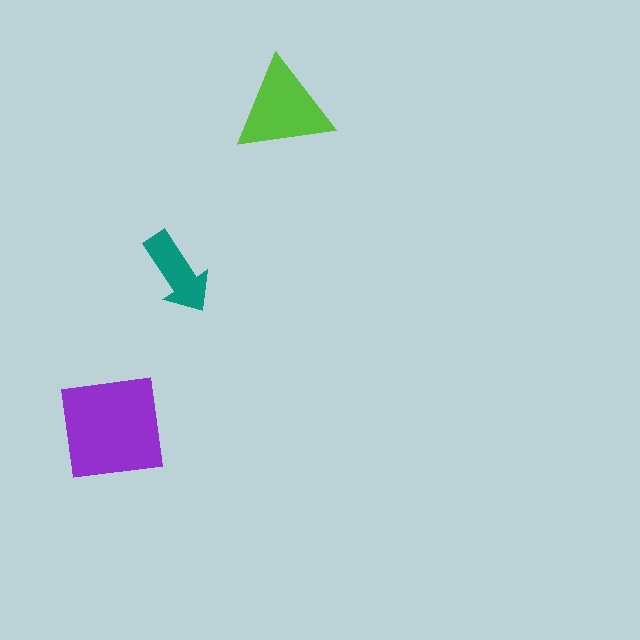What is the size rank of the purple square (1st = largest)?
1st.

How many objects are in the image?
There are 3 objects in the image.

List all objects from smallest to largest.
The teal arrow, the lime triangle, the purple square.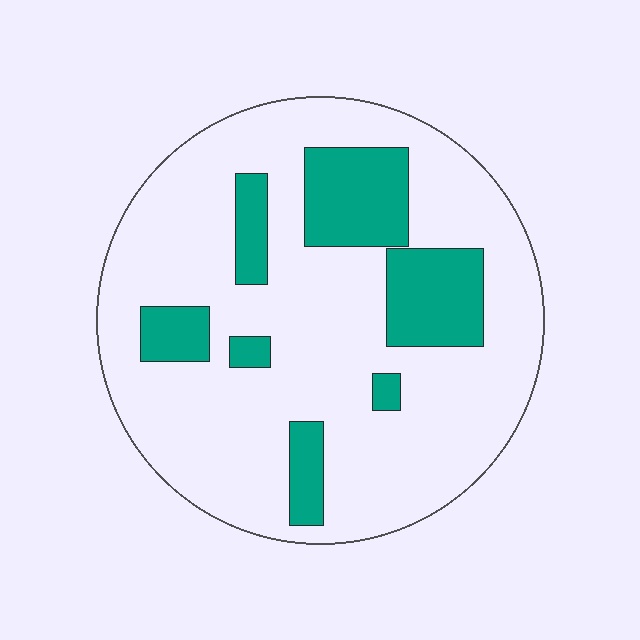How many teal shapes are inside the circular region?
7.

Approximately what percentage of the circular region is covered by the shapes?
Approximately 20%.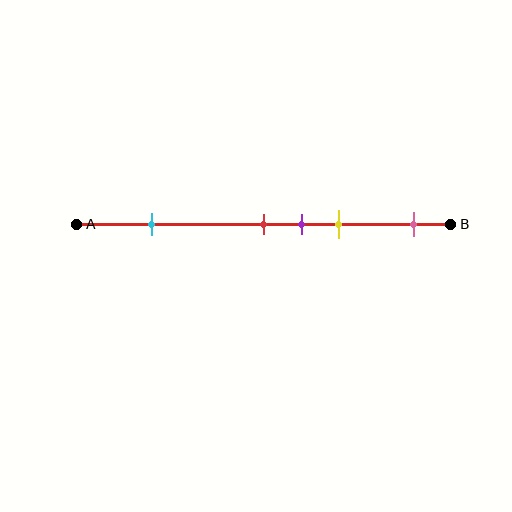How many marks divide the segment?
There are 5 marks dividing the segment.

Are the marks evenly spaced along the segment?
No, the marks are not evenly spaced.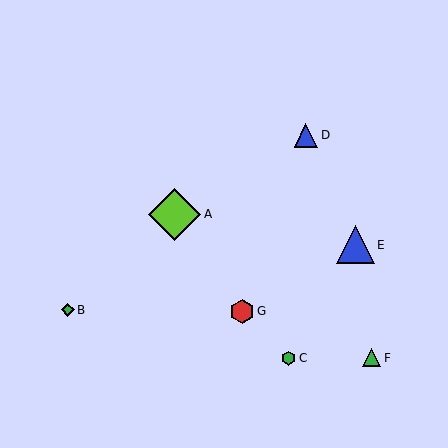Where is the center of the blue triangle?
The center of the blue triangle is at (355, 245).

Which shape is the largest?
The lime diamond (labeled A) is the largest.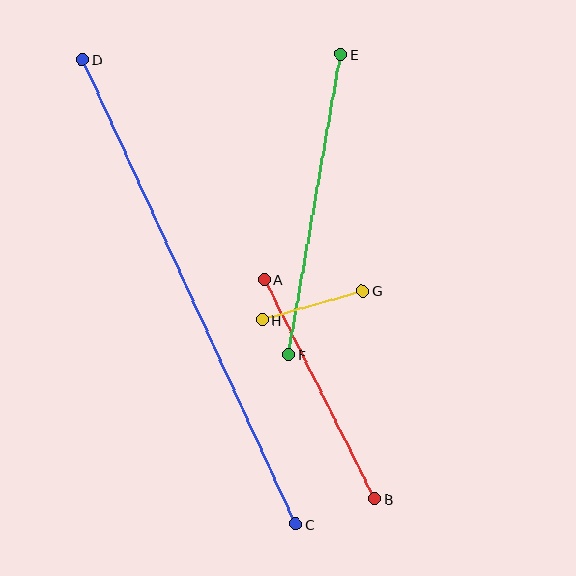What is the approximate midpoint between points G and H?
The midpoint is at approximately (312, 305) pixels.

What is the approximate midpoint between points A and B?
The midpoint is at approximately (320, 389) pixels.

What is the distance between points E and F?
The distance is approximately 305 pixels.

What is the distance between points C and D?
The distance is approximately 511 pixels.